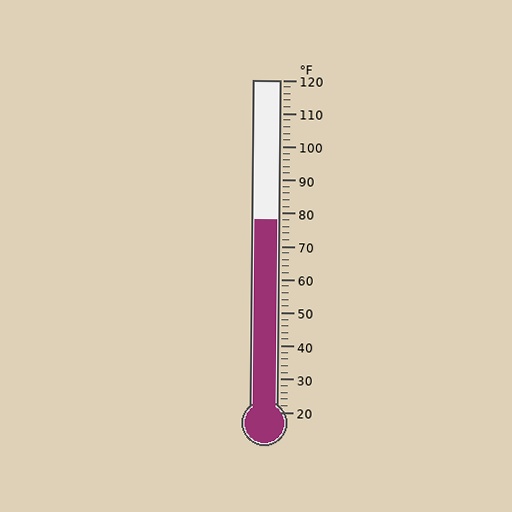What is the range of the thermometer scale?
The thermometer scale ranges from 20°F to 120°F.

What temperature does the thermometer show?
The thermometer shows approximately 78°F.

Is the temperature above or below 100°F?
The temperature is below 100°F.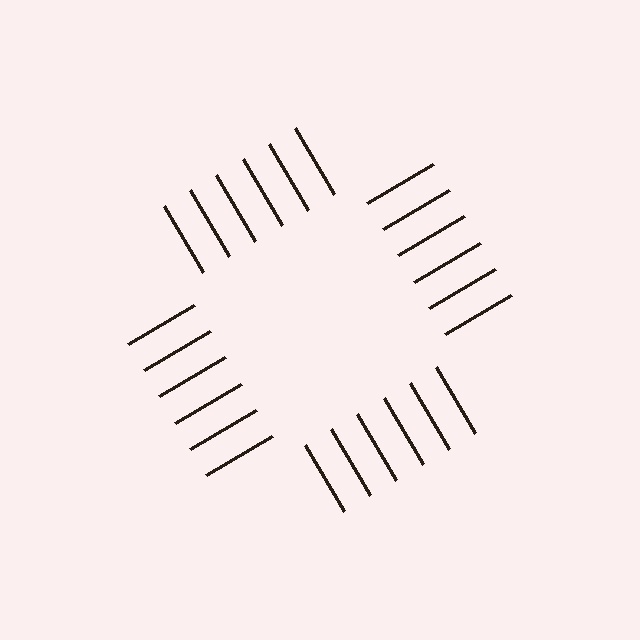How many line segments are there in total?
24 — 6 along each of the 4 edges.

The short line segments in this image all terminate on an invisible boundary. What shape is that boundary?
An illusory square — the line segments terminate on its edges but no continuous stroke is drawn.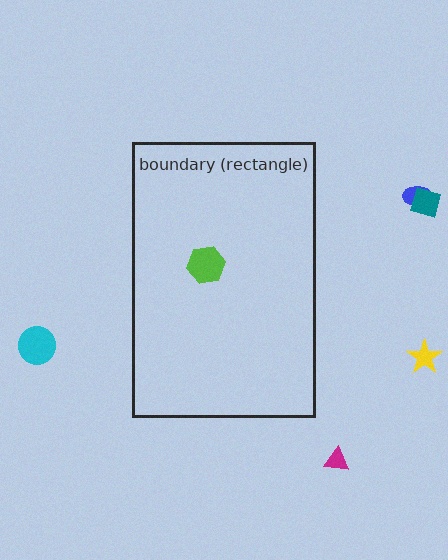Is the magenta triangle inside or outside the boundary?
Outside.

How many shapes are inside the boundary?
1 inside, 5 outside.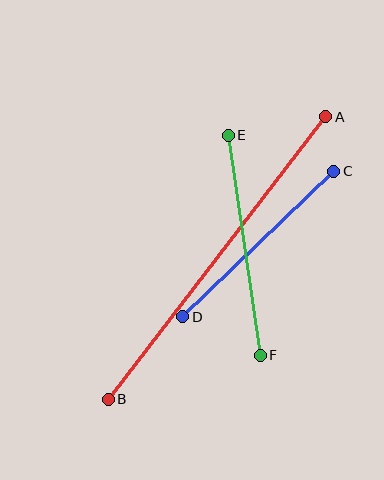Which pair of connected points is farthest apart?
Points A and B are farthest apart.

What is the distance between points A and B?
The distance is approximately 357 pixels.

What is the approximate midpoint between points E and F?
The midpoint is at approximately (244, 245) pixels.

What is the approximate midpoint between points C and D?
The midpoint is at approximately (258, 244) pixels.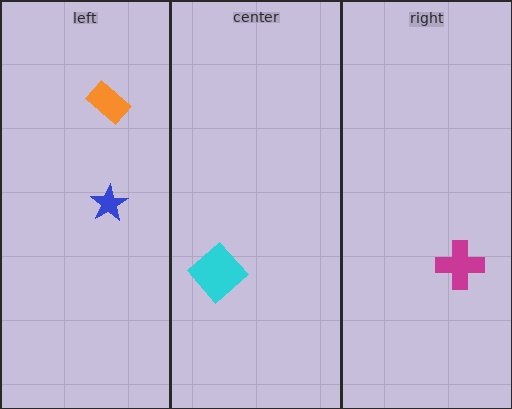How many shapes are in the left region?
2.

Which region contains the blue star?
The left region.